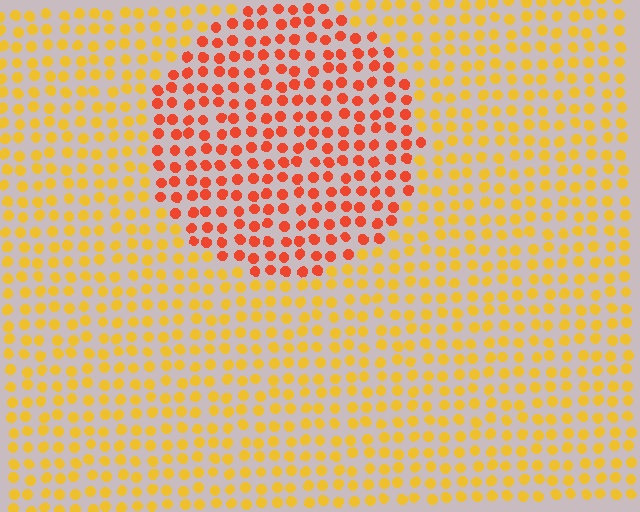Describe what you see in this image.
The image is filled with small yellow elements in a uniform arrangement. A circle-shaped region is visible where the elements are tinted to a slightly different hue, forming a subtle color boundary.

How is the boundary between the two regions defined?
The boundary is defined purely by a slight shift in hue (about 38 degrees). Spacing, size, and orientation are identical on both sides.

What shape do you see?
I see a circle.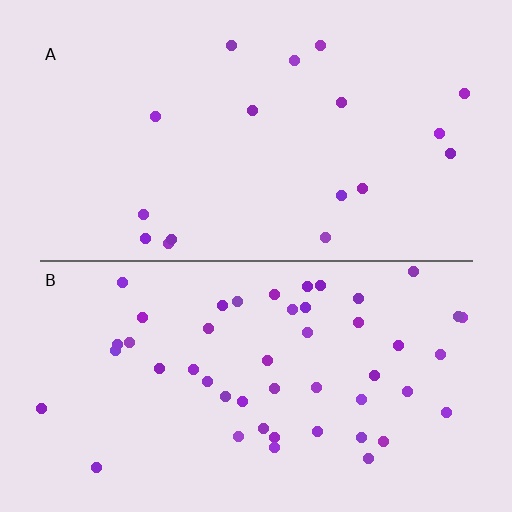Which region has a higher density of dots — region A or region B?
B (the bottom).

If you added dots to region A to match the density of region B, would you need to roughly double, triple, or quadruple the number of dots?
Approximately triple.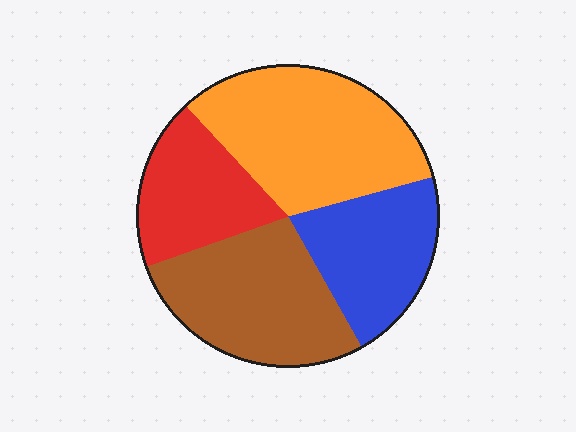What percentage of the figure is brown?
Brown covers roughly 30% of the figure.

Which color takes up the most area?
Orange, at roughly 35%.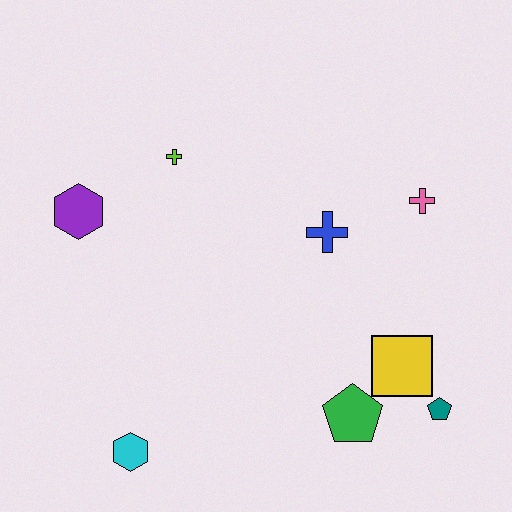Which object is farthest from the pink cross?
The cyan hexagon is farthest from the pink cross.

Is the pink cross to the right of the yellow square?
Yes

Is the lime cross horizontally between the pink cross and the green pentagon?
No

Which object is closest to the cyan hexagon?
The green pentagon is closest to the cyan hexagon.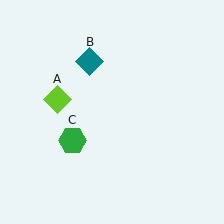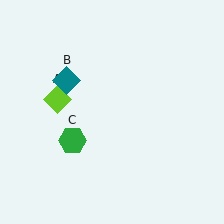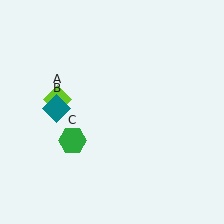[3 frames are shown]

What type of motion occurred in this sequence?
The teal diamond (object B) rotated counterclockwise around the center of the scene.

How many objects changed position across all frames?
1 object changed position: teal diamond (object B).